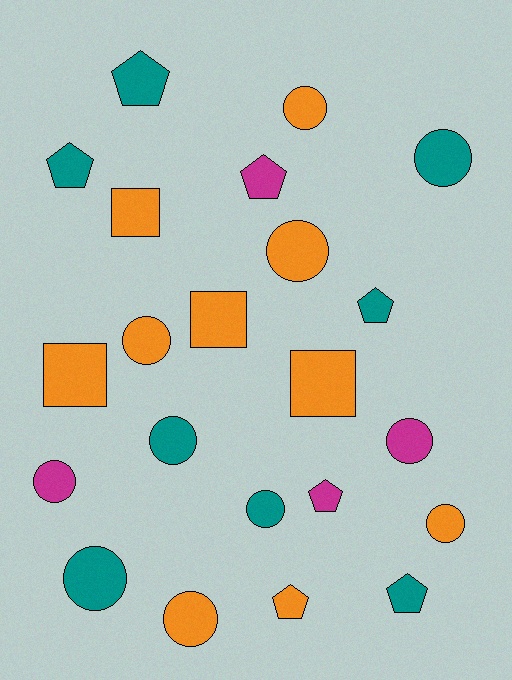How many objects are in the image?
There are 22 objects.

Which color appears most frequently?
Orange, with 10 objects.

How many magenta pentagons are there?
There are 2 magenta pentagons.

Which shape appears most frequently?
Circle, with 11 objects.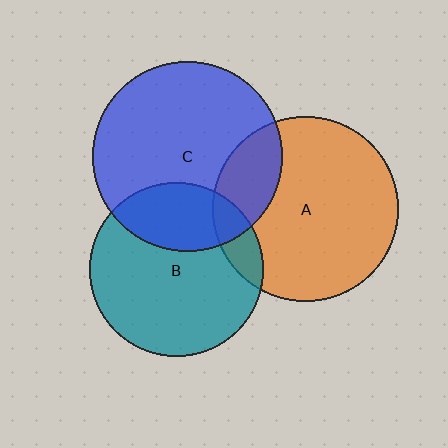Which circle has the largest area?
Circle C (blue).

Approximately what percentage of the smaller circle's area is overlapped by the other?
Approximately 10%.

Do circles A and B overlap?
Yes.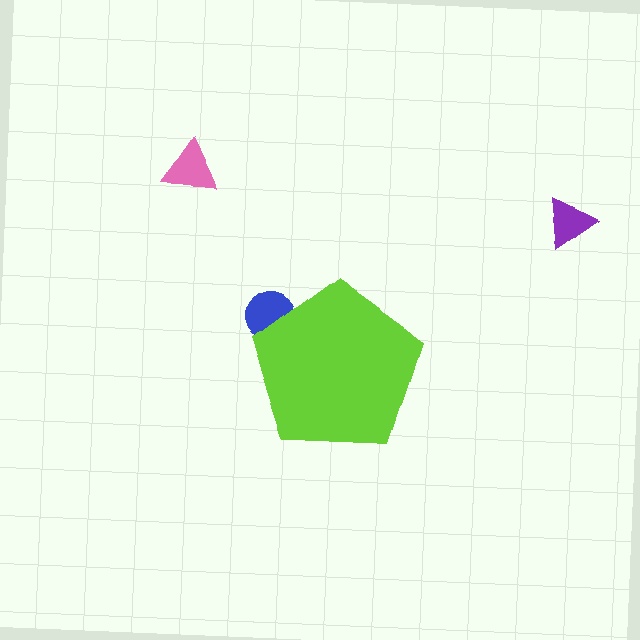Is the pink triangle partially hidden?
No, the pink triangle is fully visible.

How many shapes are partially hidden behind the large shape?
1 shape is partially hidden.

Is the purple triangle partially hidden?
No, the purple triangle is fully visible.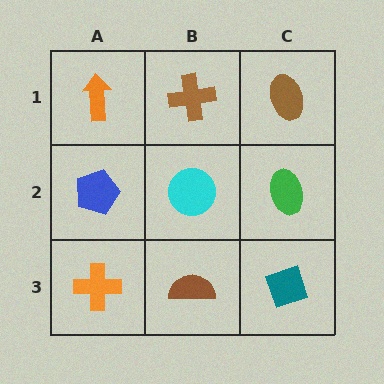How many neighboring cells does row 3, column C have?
2.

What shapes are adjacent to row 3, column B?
A cyan circle (row 2, column B), an orange cross (row 3, column A), a teal diamond (row 3, column C).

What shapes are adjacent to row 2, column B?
A brown cross (row 1, column B), a brown semicircle (row 3, column B), a blue pentagon (row 2, column A), a green ellipse (row 2, column C).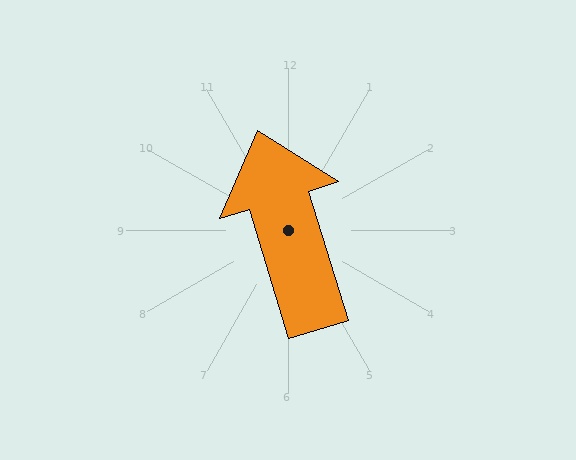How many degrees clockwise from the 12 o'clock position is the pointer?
Approximately 343 degrees.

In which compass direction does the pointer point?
North.